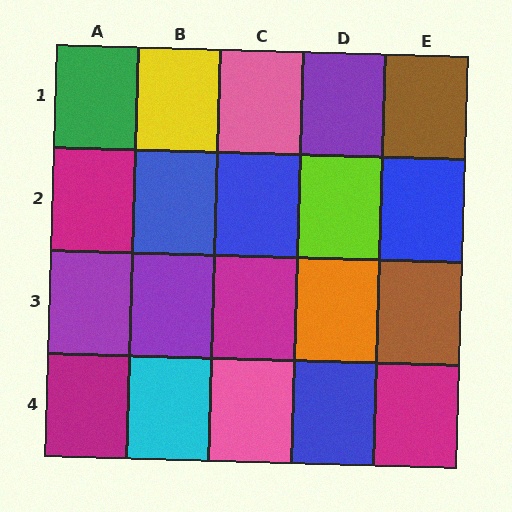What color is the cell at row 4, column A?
Magenta.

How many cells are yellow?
1 cell is yellow.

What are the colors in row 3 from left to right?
Purple, purple, magenta, orange, brown.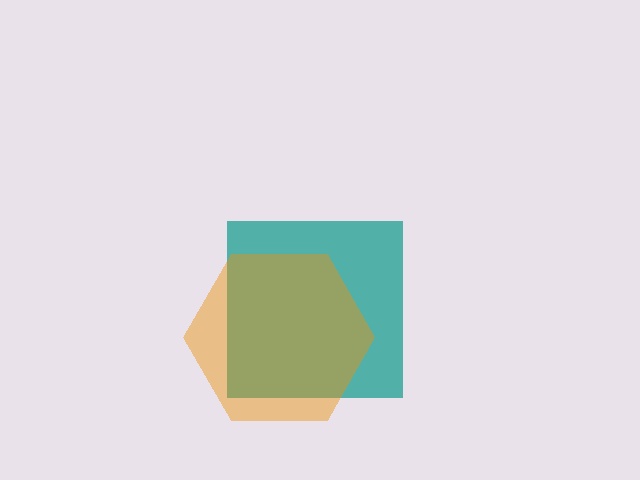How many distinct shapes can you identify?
There are 2 distinct shapes: a teal square, an orange hexagon.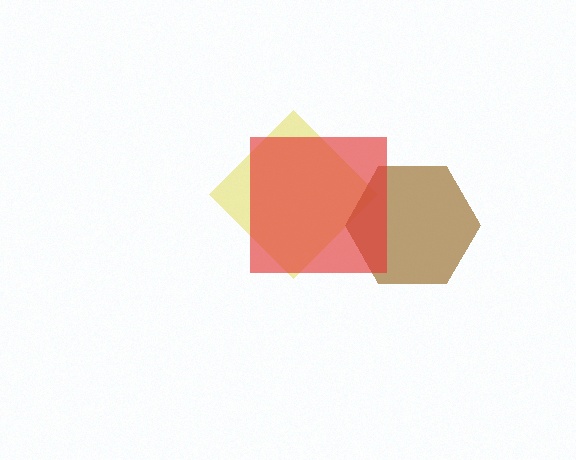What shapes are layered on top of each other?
The layered shapes are: a yellow diamond, a brown hexagon, a red square.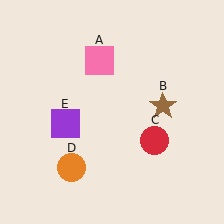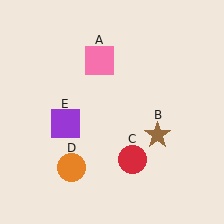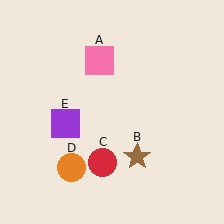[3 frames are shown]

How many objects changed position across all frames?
2 objects changed position: brown star (object B), red circle (object C).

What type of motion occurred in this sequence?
The brown star (object B), red circle (object C) rotated clockwise around the center of the scene.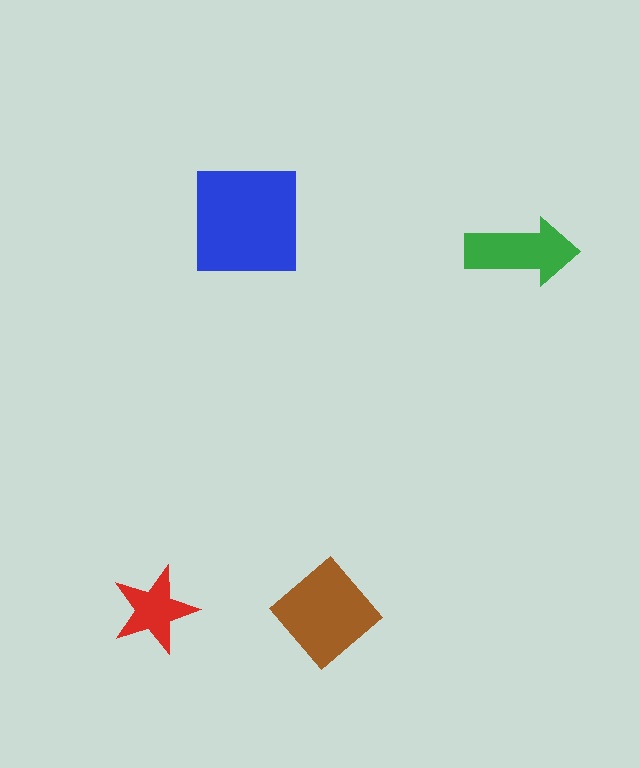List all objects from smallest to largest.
The red star, the green arrow, the brown diamond, the blue square.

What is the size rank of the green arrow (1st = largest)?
3rd.